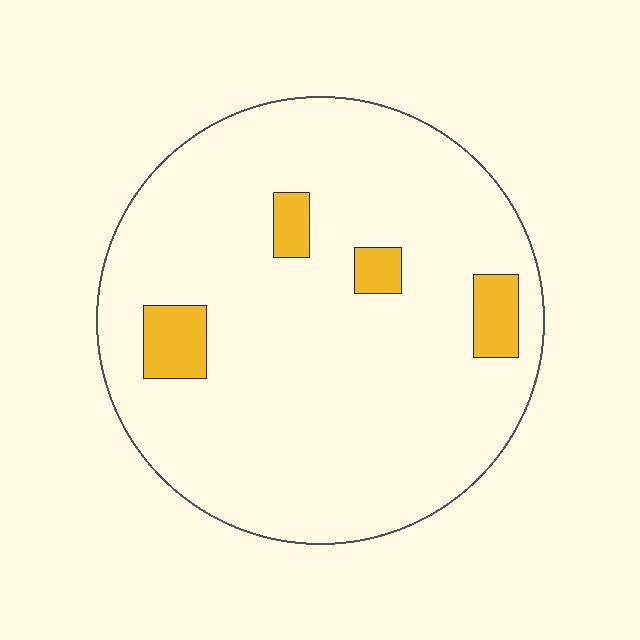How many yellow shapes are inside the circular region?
4.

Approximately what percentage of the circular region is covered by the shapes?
Approximately 10%.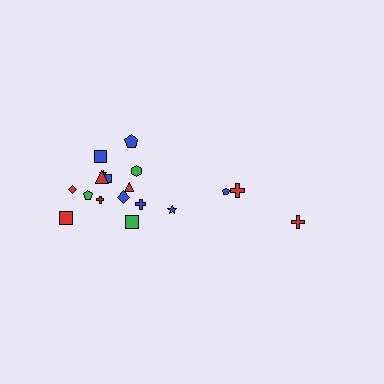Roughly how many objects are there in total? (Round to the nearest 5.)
Roughly 20 objects in total.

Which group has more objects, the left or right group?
The left group.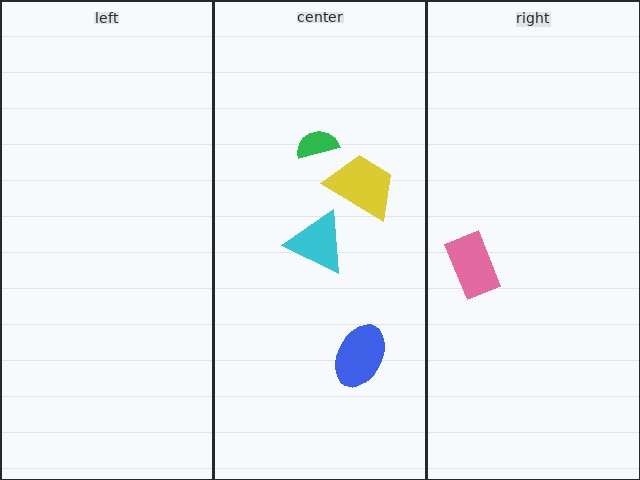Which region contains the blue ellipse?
The center region.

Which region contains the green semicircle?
The center region.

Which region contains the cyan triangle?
The center region.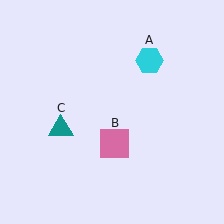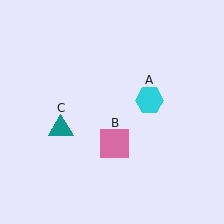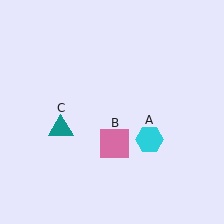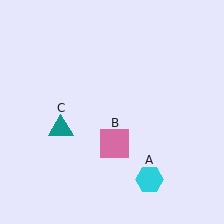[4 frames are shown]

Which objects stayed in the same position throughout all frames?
Pink square (object B) and teal triangle (object C) remained stationary.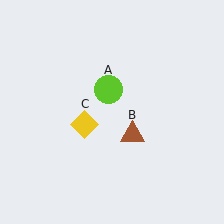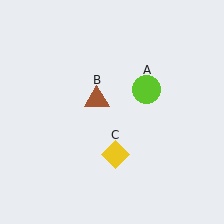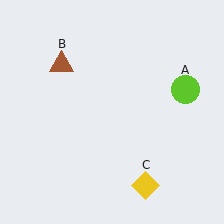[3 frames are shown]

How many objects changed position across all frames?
3 objects changed position: lime circle (object A), brown triangle (object B), yellow diamond (object C).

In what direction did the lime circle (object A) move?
The lime circle (object A) moved right.